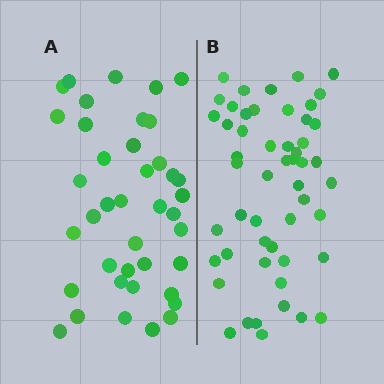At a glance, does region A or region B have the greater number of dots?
Region B (the right region) has more dots.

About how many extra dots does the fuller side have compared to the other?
Region B has roughly 12 or so more dots than region A.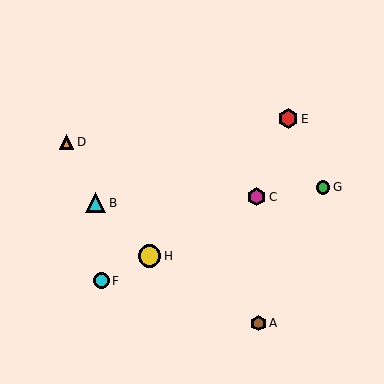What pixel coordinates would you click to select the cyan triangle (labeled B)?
Click at (96, 203) to select the cyan triangle B.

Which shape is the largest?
The yellow circle (labeled H) is the largest.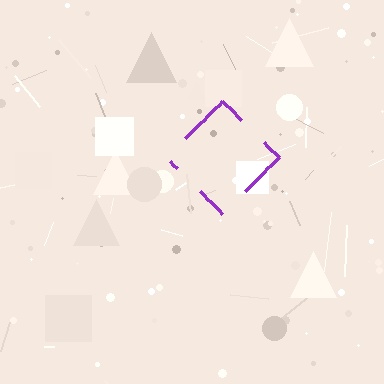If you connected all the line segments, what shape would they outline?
They would outline a diamond.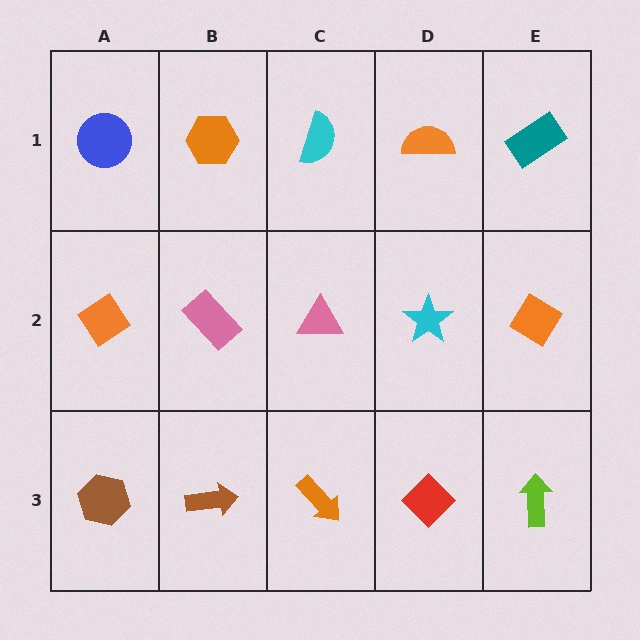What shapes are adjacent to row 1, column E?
An orange diamond (row 2, column E), an orange semicircle (row 1, column D).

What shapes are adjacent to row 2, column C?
A cyan semicircle (row 1, column C), an orange arrow (row 3, column C), a pink rectangle (row 2, column B), a cyan star (row 2, column D).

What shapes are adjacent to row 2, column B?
An orange hexagon (row 1, column B), a brown arrow (row 3, column B), an orange diamond (row 2, column A), a pink triangle (row 2, column C).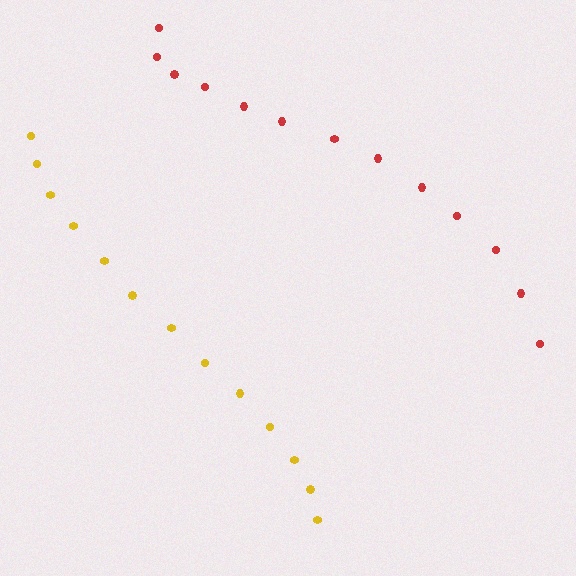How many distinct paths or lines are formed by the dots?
There are 2 distinct paths.